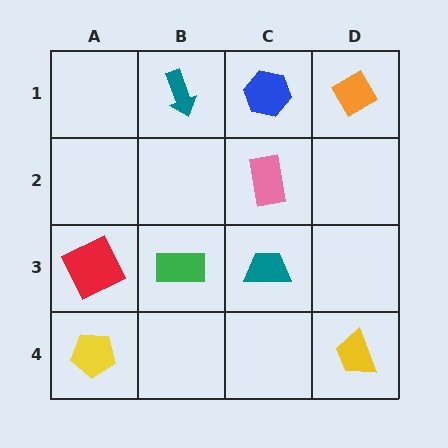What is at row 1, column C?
A blue hexagon.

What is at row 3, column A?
A red square.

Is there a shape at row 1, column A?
No, that cell is empty.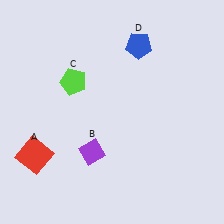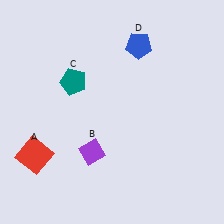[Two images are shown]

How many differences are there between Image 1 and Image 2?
There is 1 difference between the two images.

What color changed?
The pentagon (C) changed from lime in Image 1 to teal in Image 2.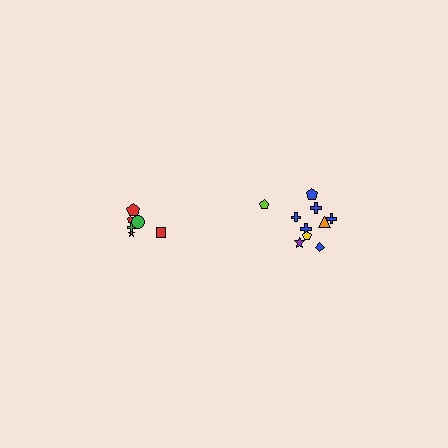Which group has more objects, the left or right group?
The right group.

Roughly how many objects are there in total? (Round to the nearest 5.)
Roughly 15 objects in total.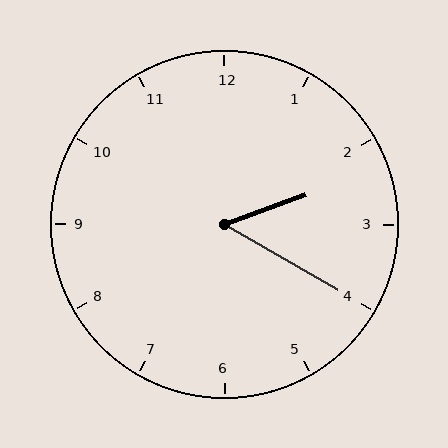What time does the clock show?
2:20.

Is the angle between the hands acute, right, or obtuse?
It is acute.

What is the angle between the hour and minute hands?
Approximately 50 degrees.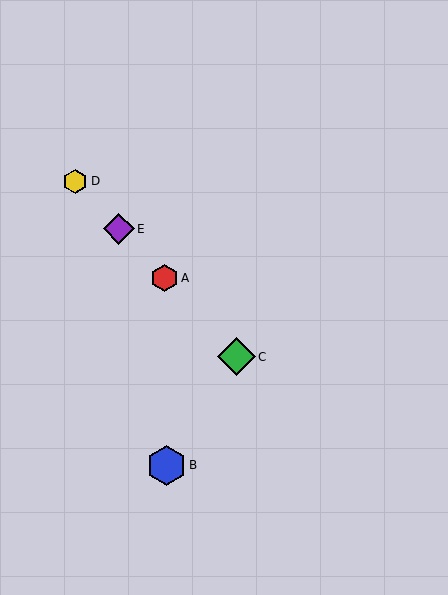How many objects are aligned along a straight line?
4 objects (A, C, D, E) are aligned along a straight line.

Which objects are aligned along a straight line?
Objects A, C, D, E are aligned along a straight line.